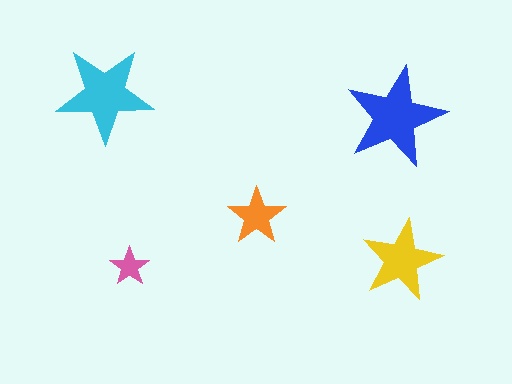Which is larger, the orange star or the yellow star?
The yellow one.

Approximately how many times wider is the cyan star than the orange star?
About 1.5 times wider.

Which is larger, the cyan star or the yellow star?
The cyan one.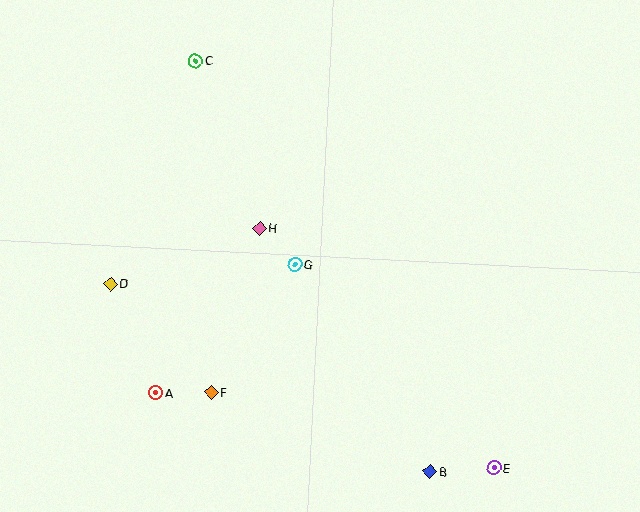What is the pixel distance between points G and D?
The distance between G and D is 185 pixels.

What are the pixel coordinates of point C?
Point C is at (195, 61).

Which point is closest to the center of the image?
Point G at (295, 264) is closest to the center.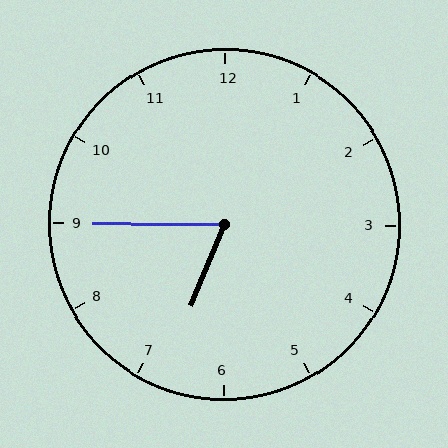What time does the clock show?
6:45.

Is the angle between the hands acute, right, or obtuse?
It is acute.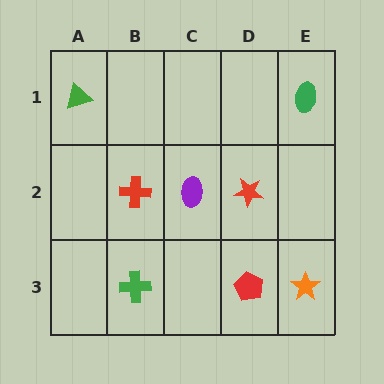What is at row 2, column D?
A red star.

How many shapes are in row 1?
2 shapes.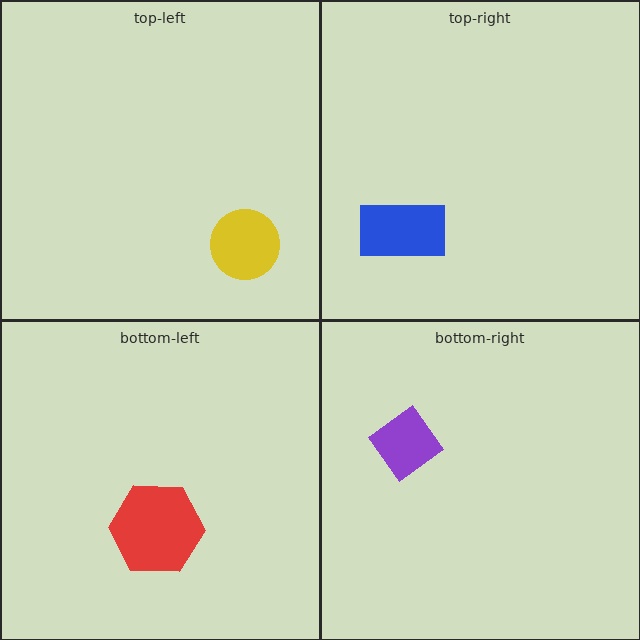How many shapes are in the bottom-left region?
1.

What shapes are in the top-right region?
The blue rectangle.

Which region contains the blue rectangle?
The top-right region.